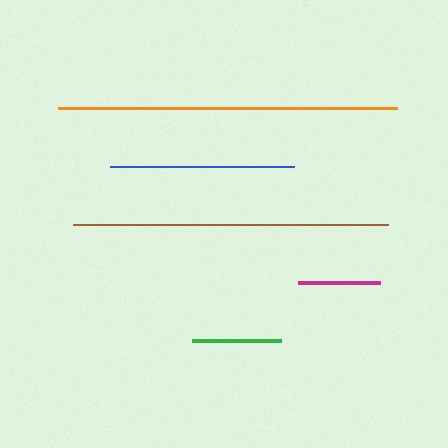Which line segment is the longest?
The orange line is the longest at approximately 339 pixels.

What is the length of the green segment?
The green segment is approximately 89 pixels long.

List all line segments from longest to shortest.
From longest to shortest: orange, brown, blue, green, magenta.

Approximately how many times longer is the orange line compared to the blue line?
The orange line is approximately 1.8 times the length of the blue line.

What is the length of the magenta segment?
The magenta segment is approximately 82 pixels long.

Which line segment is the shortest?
The magenta line is the shortest at approximately 82 pixels.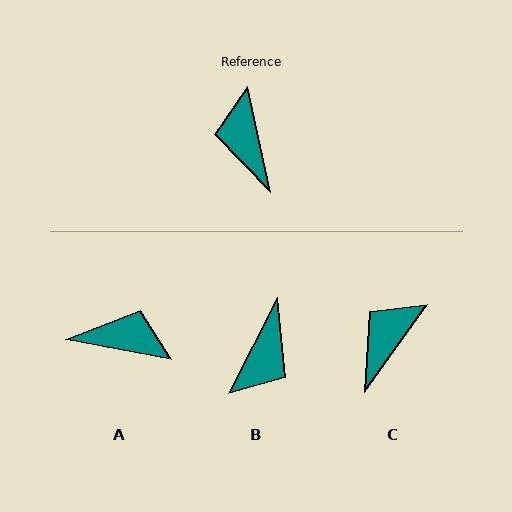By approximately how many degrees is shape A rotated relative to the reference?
Approximately 112 degrees clockwise.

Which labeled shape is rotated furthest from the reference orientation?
B, about 141 degrees away.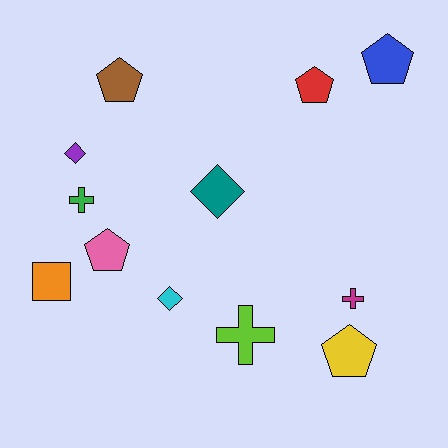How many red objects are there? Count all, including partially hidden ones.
There is 1 red object.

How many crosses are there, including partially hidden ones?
There are 3 crosses.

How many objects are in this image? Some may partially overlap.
There are 12 objects.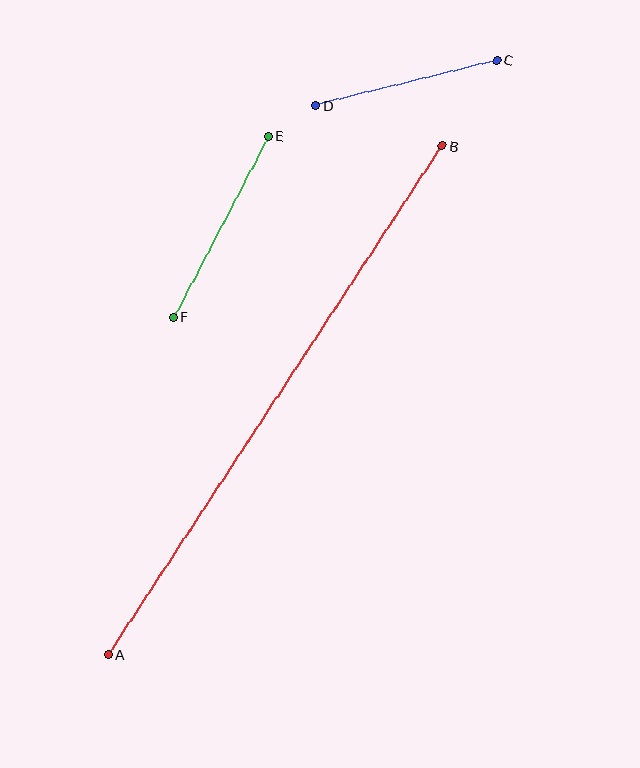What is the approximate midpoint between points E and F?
The midpoint is at approximately (221, 227) pixels.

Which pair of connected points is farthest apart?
Points A and B are farthest apart.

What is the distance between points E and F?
The distance is approximately 204 pixels.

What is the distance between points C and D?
The distance is approximately 187 pixels.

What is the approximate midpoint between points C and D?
The midpoint is at approximately (406, 83) pixels.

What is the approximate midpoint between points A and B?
The midpoint is at approximately (275, 400) pixels.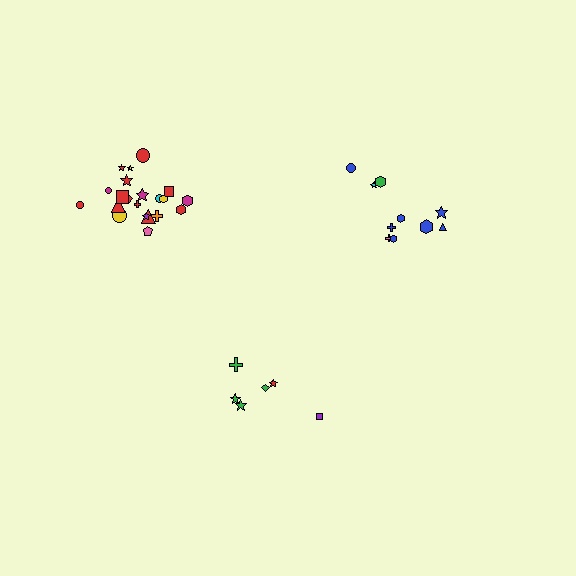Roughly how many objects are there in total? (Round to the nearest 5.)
Roughly 40 objects in total.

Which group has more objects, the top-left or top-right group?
The top-left group.